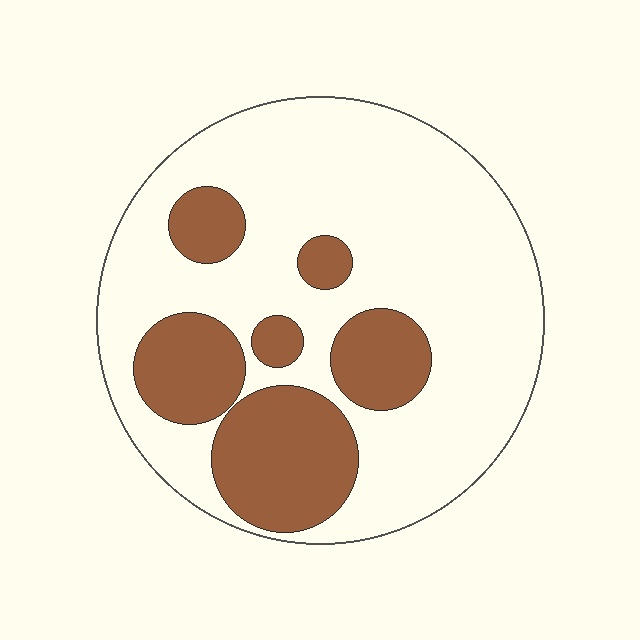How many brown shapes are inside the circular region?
6.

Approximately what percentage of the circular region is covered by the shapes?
Approximately 30%.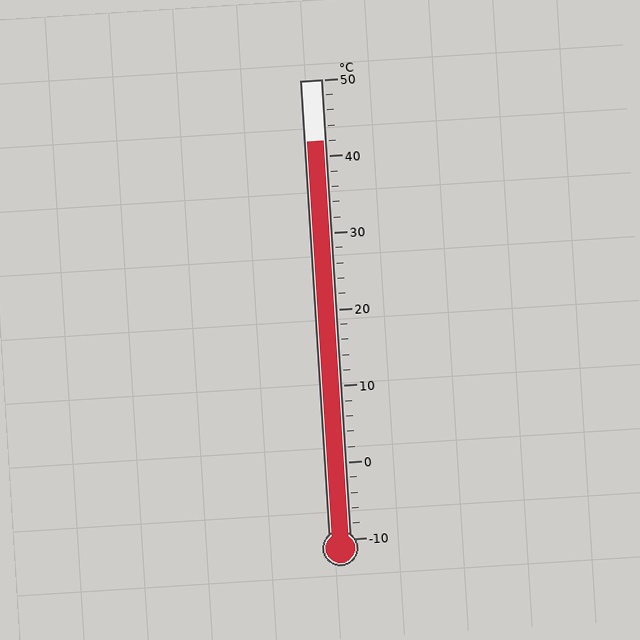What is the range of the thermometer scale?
The thermometer scale ranges from -10°C to 50°C.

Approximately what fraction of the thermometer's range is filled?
The thermometer is filled to approximately 85% of its range.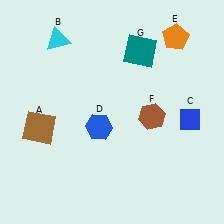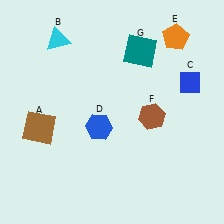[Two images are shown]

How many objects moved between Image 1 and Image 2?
1 object moved between the two images.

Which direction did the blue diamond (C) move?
The blue diamond (C) moved up.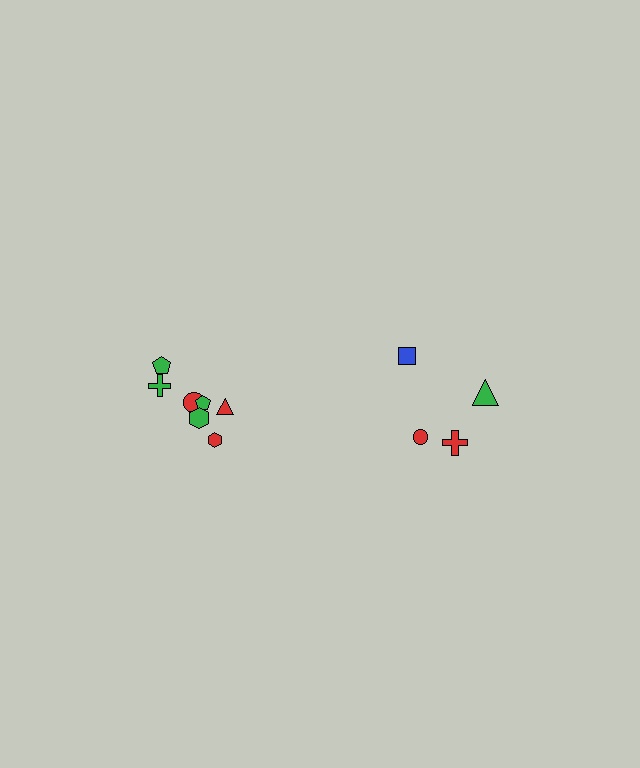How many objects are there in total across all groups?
There are 11 objects.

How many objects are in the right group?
There are 4 objects.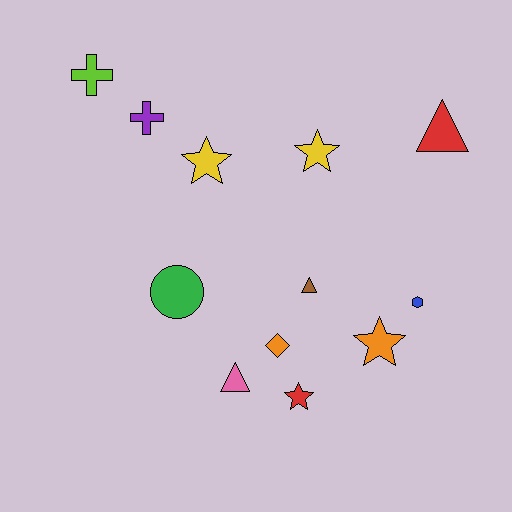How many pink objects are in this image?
There is 1 pink object.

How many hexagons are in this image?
There is 1 hexagon.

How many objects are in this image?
There are 12 objects.